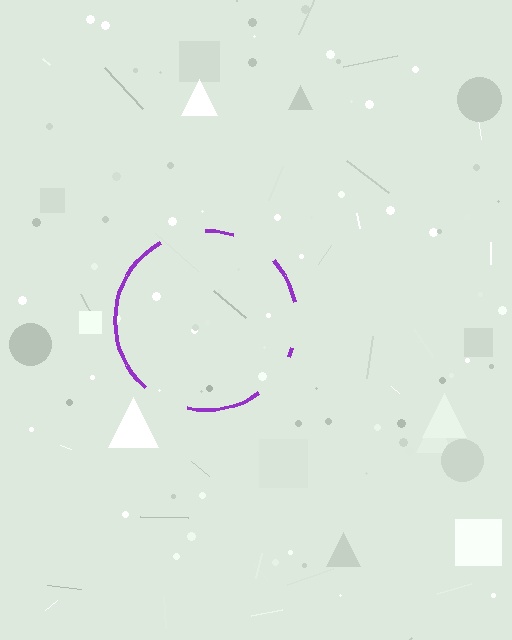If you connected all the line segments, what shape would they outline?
They would outline a circle.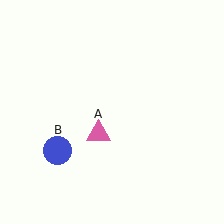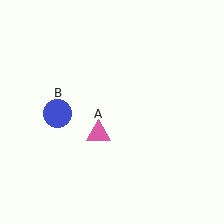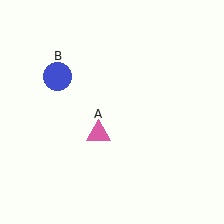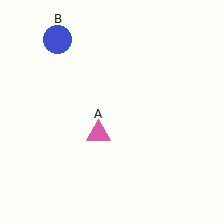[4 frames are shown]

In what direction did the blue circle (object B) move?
The blue circle (object B) moved up.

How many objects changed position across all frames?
1 object changed position: blue circle (object B).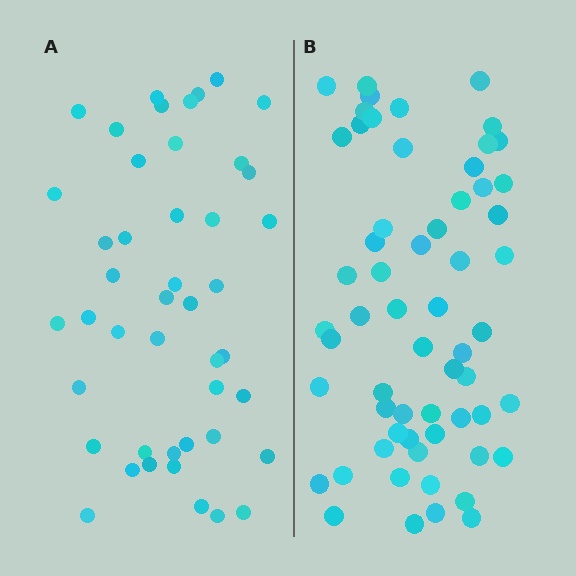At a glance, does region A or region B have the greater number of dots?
Region B (the right region) has more dots.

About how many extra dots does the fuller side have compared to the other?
Region B has approximately 15 more dots than region A.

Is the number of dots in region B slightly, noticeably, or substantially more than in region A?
Region B has noticeably more, but not dramatically so. The ratio is roughly 1.3 to 1.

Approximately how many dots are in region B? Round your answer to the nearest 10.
About 60 dots.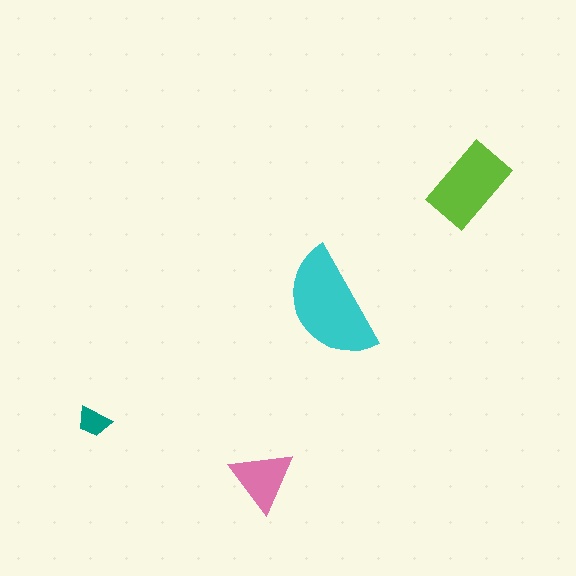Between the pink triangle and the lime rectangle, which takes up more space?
The lime rectangle.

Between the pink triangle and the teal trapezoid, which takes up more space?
The pink triangle.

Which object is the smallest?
The teal trapezoid.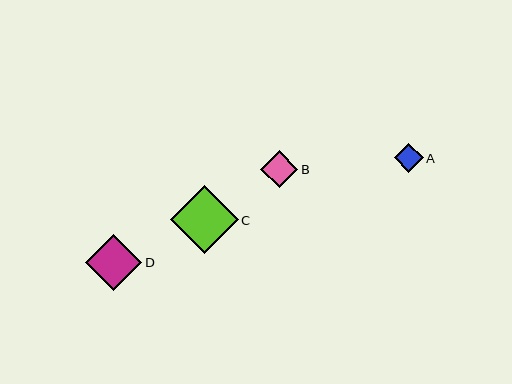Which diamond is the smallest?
Diamond A is the smallest with a size of approximately 29 pixels.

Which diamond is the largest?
Diamond C is the largest with a size of approximately 68 pixels.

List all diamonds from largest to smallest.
From largest to smallest: C, D, B, A.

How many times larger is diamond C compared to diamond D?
Diamond C is approximately 1.2 times the size of diamond D.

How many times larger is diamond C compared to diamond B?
Diamond C is approximately 1.9 times the size of diamond B.